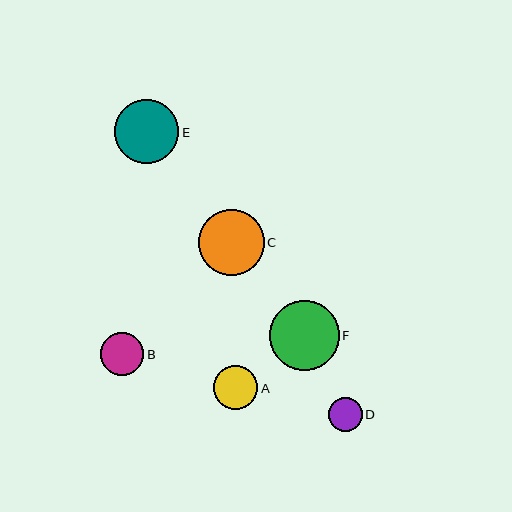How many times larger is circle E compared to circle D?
Circle E is approximately 1.9 times the size of circle D.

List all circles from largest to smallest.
From largest to smallest: F, C, E, A, B, D.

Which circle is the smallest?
Circle D is the smallest with a size of approximately 34 pixels.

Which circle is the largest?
Circle F is the largest with a size of approximately 70 pixels.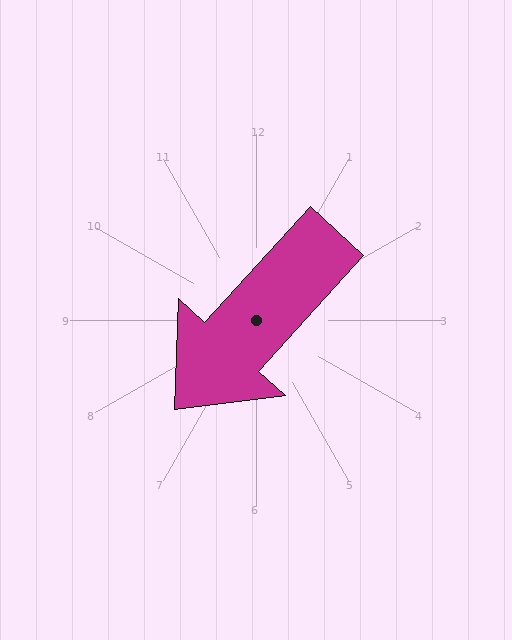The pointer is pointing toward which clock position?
Roughly 7 o'clock.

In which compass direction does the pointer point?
Southwest.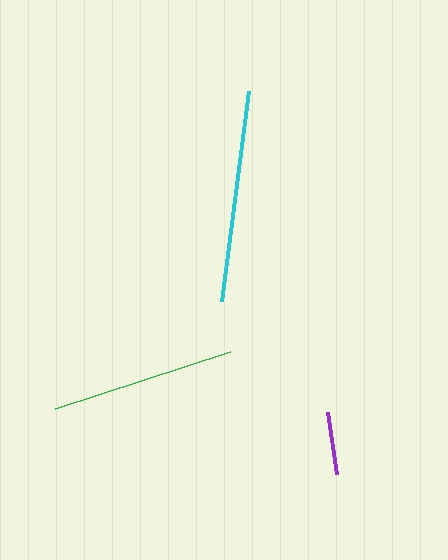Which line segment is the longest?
The cyan line is the longest at approximately 212 pixels.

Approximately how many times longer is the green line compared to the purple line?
The green line is approximately 2.9 times the length of the purple line.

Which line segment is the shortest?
The purple line is the shortest at approximately 63 pixels.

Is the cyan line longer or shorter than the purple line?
The cyan line is longer than the purple line.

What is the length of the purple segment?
The purple segment is approximately 63 pixels long.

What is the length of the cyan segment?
The cyan segment is approximately 212 pixels long.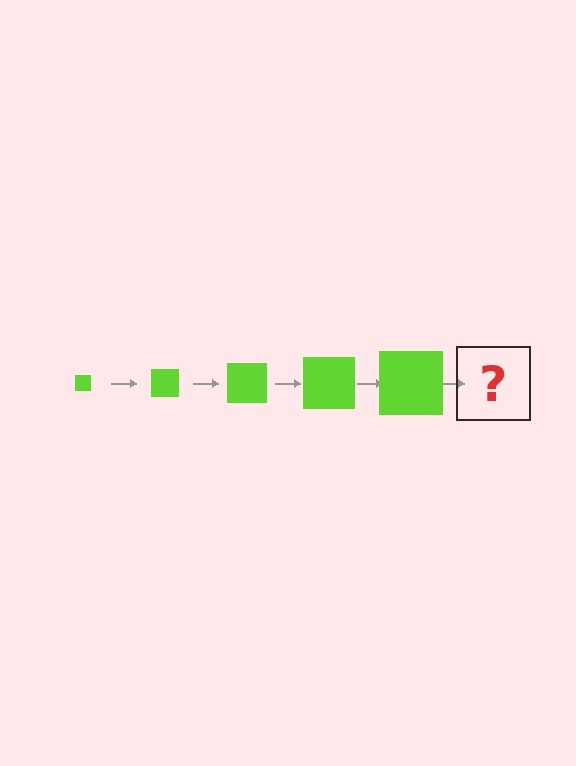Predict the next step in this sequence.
The next step is a lime square, larger than the previous one.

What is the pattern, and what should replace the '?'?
The pattern is that the square gets progressively larger each step. The '?' should be a lime square, larger than the previous one.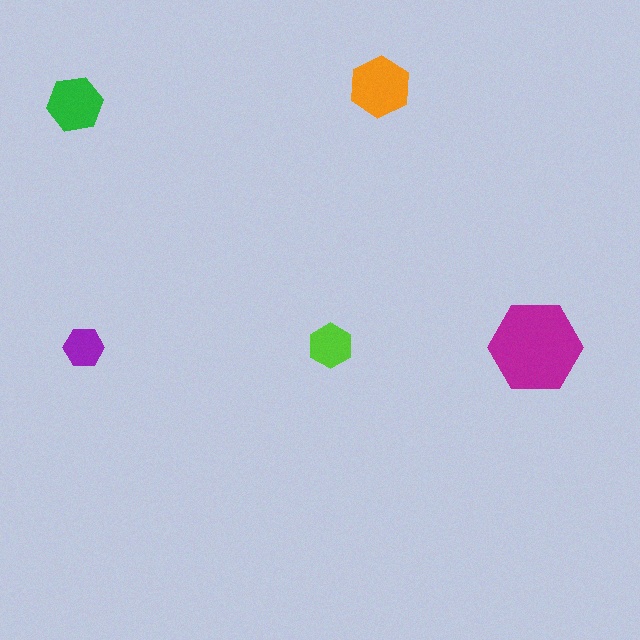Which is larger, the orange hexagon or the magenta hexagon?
The magenta one.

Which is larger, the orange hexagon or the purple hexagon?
The orange one.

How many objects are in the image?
There are 5 objects in the image.